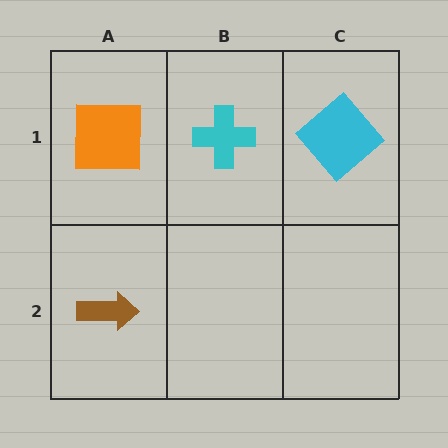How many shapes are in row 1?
3 shapes.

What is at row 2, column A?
A brown arrow.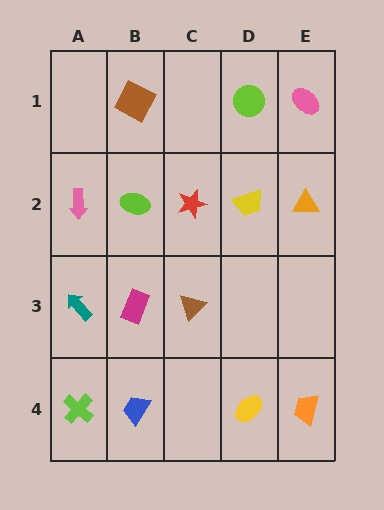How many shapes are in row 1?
3 shapes.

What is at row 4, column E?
An orange trapezoid.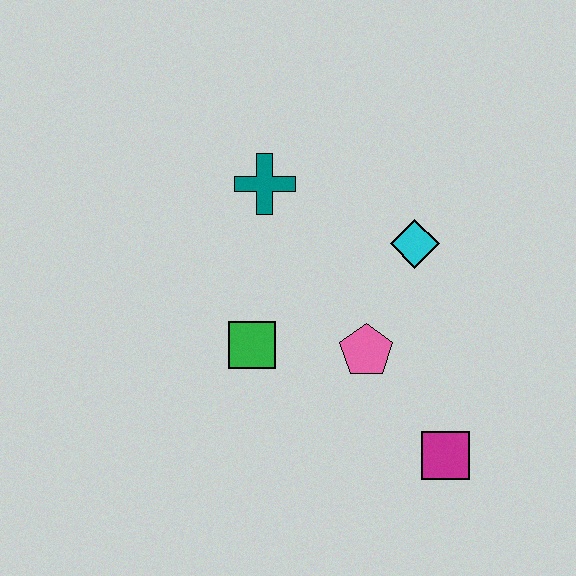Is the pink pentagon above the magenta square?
Yes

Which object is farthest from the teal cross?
The magenta square is farthest from the teal cross.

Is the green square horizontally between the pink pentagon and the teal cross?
No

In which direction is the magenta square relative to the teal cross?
The magenta square is below the teal cross.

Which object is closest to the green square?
The pink pentagon is closest to the green square.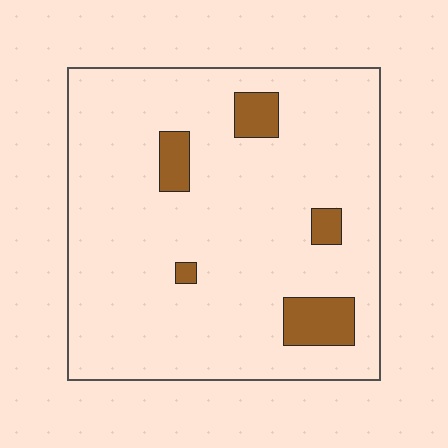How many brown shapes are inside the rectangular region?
5.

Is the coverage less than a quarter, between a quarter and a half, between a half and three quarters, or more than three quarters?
Less than a quarter.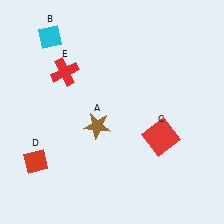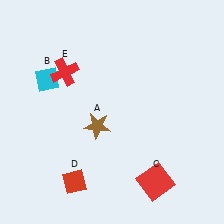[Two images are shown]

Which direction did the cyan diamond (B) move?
The cyan diamond (B) moved down.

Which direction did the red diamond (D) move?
The red diamond (D) moved right.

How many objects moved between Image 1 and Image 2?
3 objects moved between the two images.